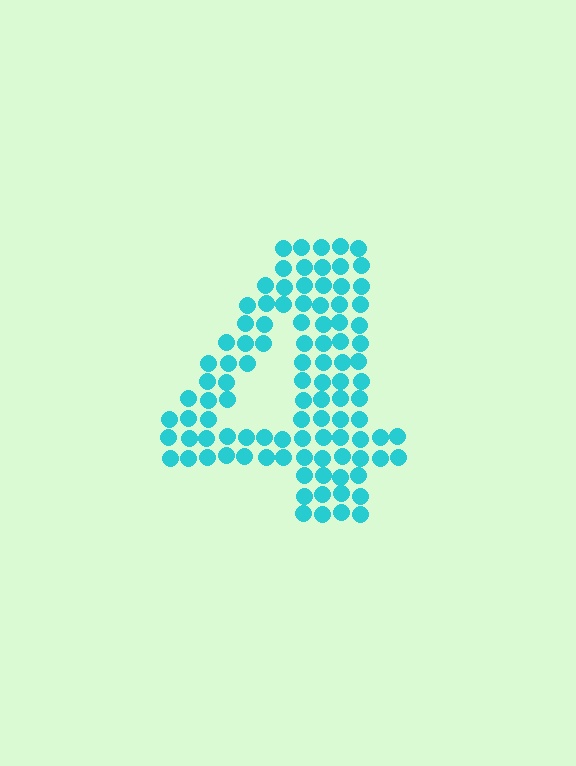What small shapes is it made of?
It is made of small circles.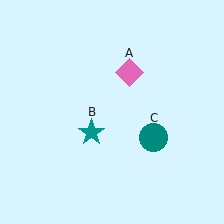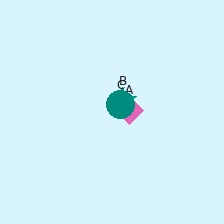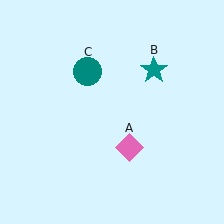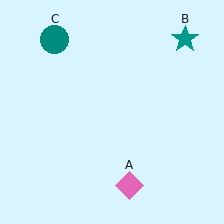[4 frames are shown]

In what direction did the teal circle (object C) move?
The teal circle (object C) moved up and to the left.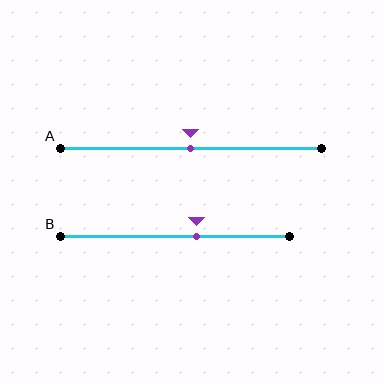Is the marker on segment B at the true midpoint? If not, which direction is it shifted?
No, the marker on segment B is shifted to the right by about 9% of the segment length.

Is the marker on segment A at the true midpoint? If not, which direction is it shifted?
Yes, the marker on segment A is at the true midpoint.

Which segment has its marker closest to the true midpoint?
Segment A has its marker closest to the true midpoint.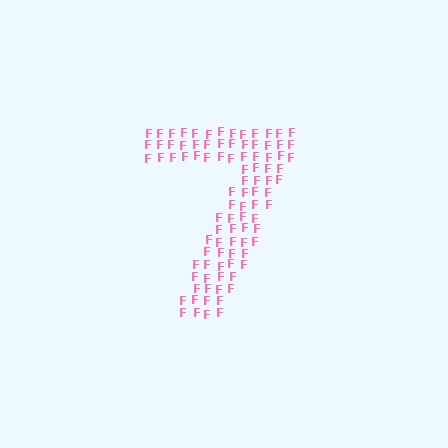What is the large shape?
The large shape is the digit 7.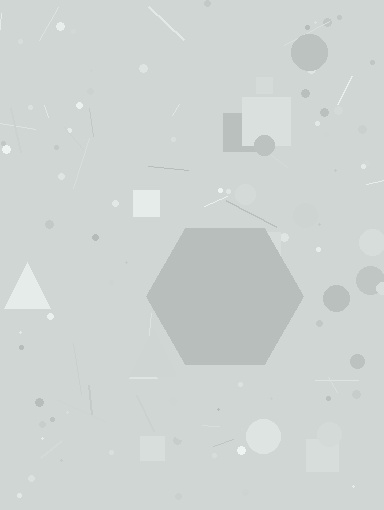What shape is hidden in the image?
A hexagon is hidden in the image.